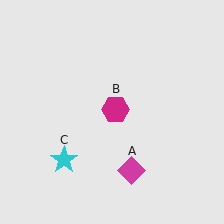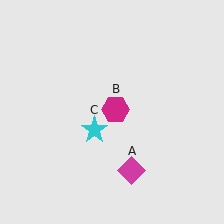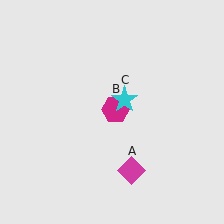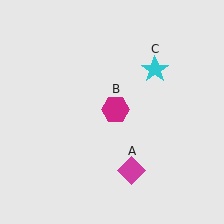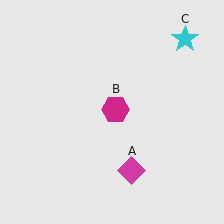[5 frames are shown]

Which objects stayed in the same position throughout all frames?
Magenta diamond (object A) and magenta hexagon (object B) remained stationary.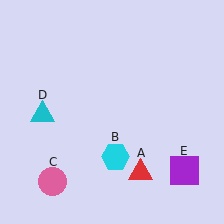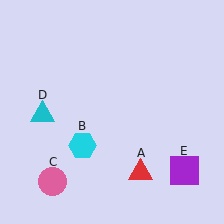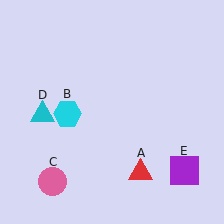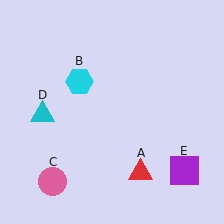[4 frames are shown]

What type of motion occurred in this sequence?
The cyan hexagon (object B) rotated clockwise around the center of the scene.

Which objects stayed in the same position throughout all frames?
Red triangle (object A) and pink circle (object C) and cyan triangle (object D) and purple square (object E) remained stationary.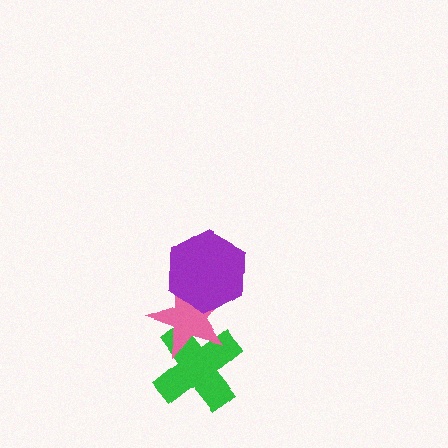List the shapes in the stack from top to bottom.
From top to bottom: the purple hexagon, the pink star, the green cross.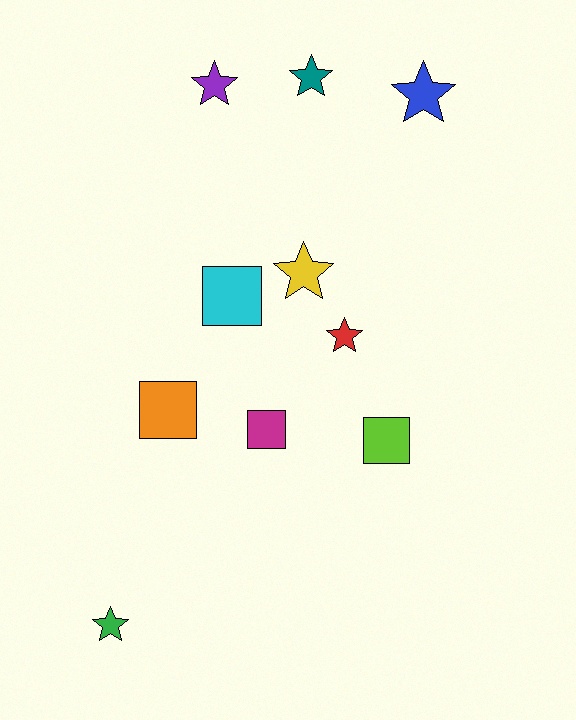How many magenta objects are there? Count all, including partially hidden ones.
There is 1 magenta object.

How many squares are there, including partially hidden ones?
There are 4 squares.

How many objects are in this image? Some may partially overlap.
There are 10 objects.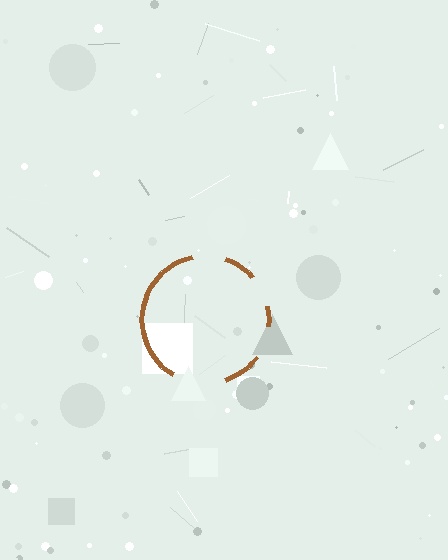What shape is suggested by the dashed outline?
The dashed outline suggests a circle.